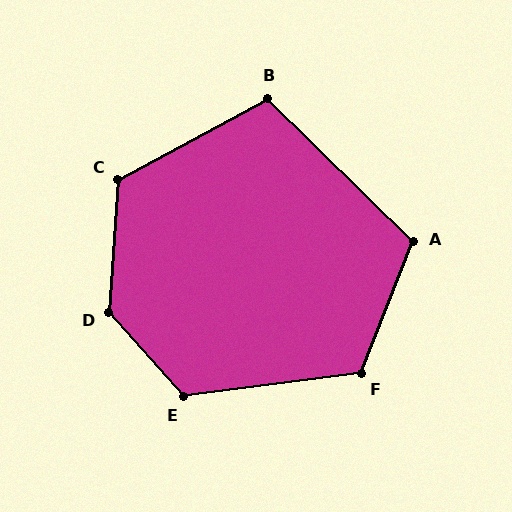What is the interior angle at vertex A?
Approximately 113 degrees (obtuse).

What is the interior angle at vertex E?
Approximately 125 degrees (obtuse).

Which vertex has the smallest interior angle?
B, at approximately 107 degrees.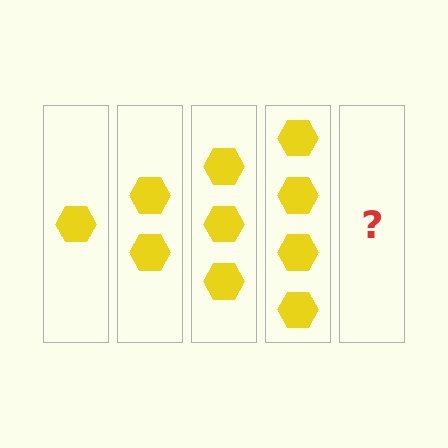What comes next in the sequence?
The next element should be 5 hexagons.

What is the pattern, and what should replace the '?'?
The pattern is that each step adds one more hexagon. The '?' should be 5 hexagons.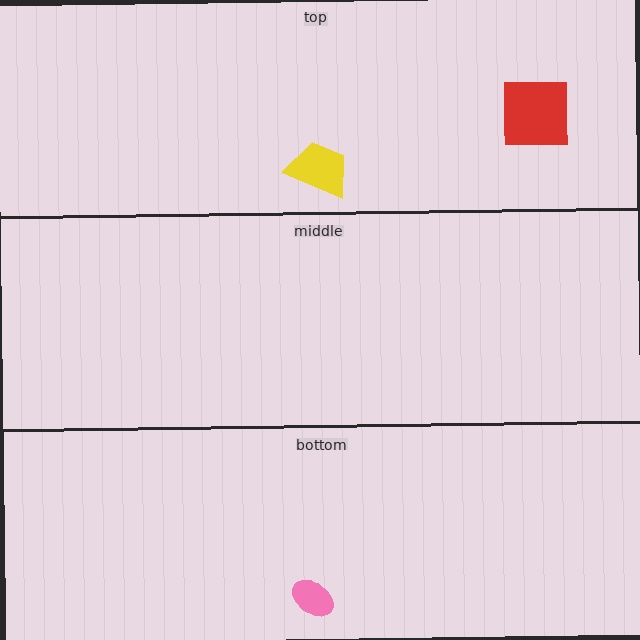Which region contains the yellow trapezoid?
The top region.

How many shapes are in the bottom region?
1.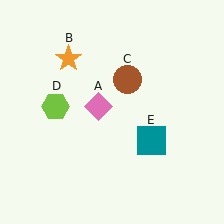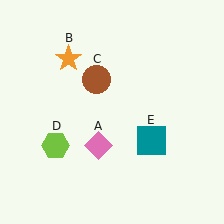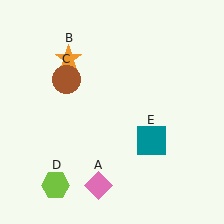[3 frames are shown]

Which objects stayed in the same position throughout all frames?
Orange star (object B) and teal square (object E) remained stationary.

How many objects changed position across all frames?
3 objects changed position: pink diamond (object A), brown circle (object C), lime hexagon (object D).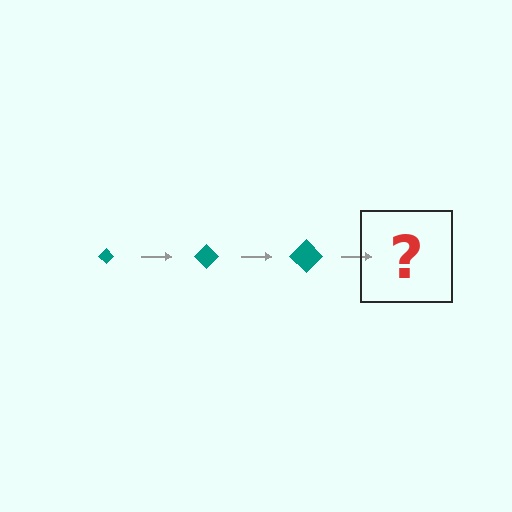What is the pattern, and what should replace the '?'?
The pattern is that the diamond gets progressively larger each step. The '?' should be a teal diamond, larger than the previous one.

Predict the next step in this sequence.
The next step is a teal diamond, larger than the previous one.